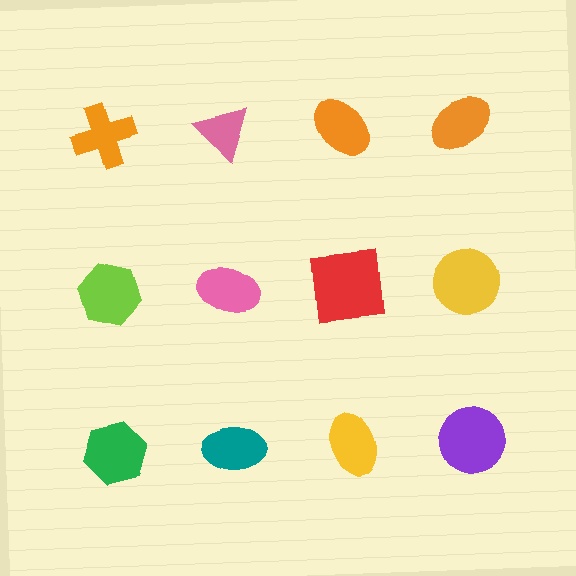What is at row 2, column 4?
A yellow circle.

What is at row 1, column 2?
A pink triangle.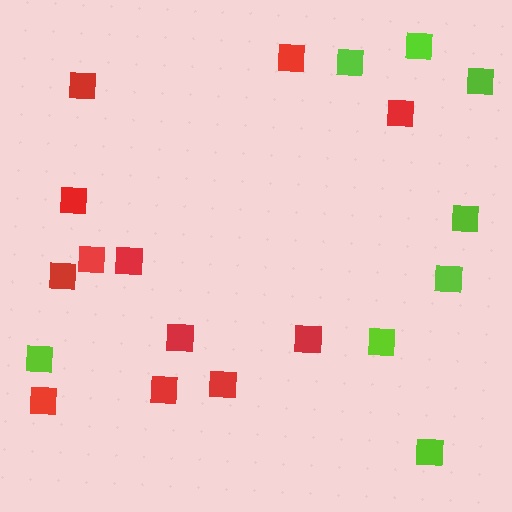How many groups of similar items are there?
There are 2 groups: one group of red squares (12) and one group of lime squares (8).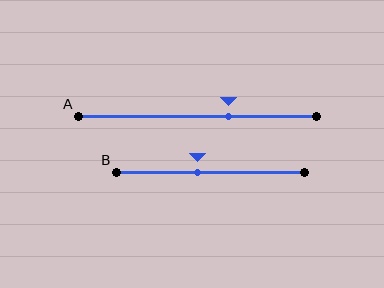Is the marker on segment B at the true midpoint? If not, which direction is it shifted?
No, the marker on segment B is shifted to the left by about 7% of the segment length.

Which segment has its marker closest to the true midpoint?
Segment B has its marker closest to the true midpoint.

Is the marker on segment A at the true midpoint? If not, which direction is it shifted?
No, the marker on segment A is shifted to the right by about 13% of the segment length.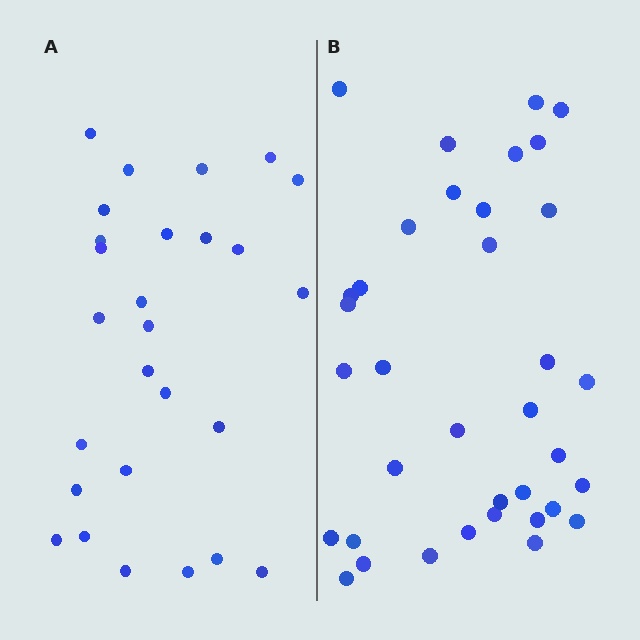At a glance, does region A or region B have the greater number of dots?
Region B (the right region) has more dots.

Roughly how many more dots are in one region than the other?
Region B has roughly 8 or so more dots than region A.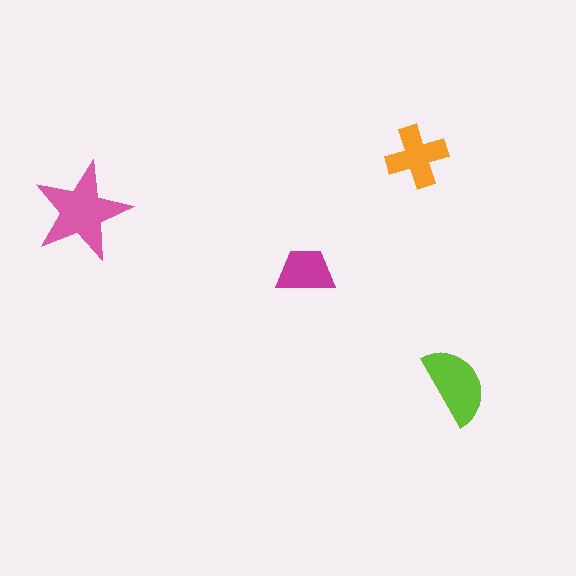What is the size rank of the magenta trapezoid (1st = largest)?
4th.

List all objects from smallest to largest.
The magenta trapezoid, the orange cross, the lime semicircle, the pink star.